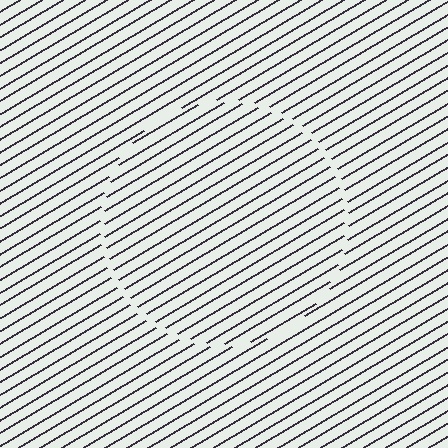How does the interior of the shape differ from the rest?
The interior of the shape contains the same grating, shifted by half a period — the contour is defined by the phase discontinuity where line-ends from the inner and outer gratings abut.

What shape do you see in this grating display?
An illusory circle. The interior of the shape contains the same grating, shifted by half a period — the contour is defined by the phase discontinuity where line-ends from the inner and outer gratings abut.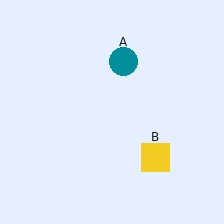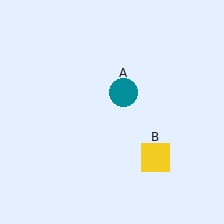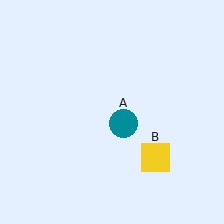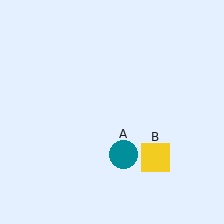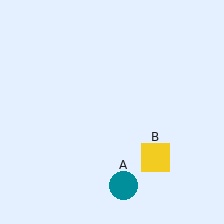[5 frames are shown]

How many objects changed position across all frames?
1 object changed position: teal circle (object A).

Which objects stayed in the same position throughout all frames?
Yellow square (object B) remained stationary.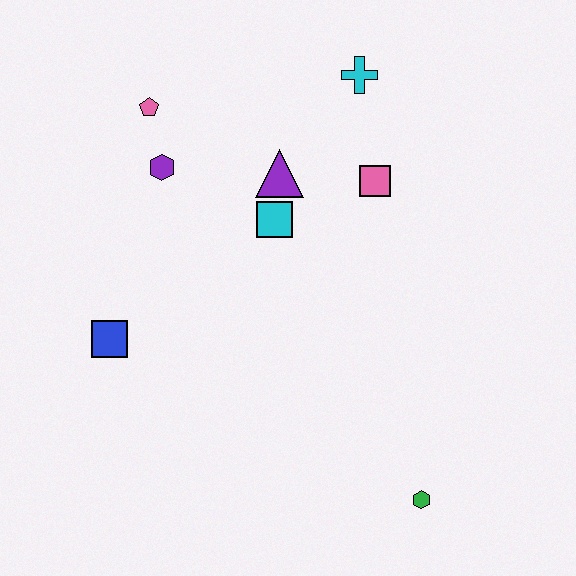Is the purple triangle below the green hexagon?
No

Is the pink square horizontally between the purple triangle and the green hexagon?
Yes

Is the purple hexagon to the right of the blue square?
Yes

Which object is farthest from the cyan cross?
The green hexagon is farthest from the cyan cross.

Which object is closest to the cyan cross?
The pink square is closest to the cyan cross.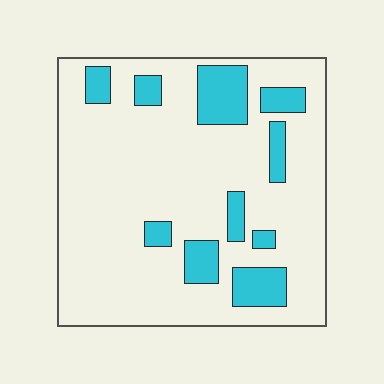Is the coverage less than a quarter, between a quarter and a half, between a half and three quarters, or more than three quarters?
Less than a quarter.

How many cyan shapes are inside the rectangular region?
10.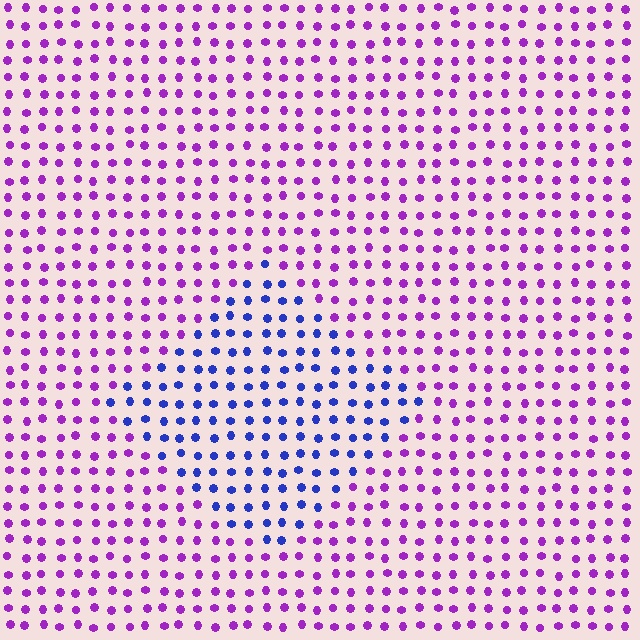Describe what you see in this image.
The image is filled with small purple elements in a uniform arrangement. A diamond-shaped region is visible where the elements are tinted to a slightly different hue, forming a subtle color boundary.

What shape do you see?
I see a diamond.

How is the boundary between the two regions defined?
The boundary is defined purely by a slight shift in hue (about 54 degrees). Spacing, size, and orientation are identical on both sides.